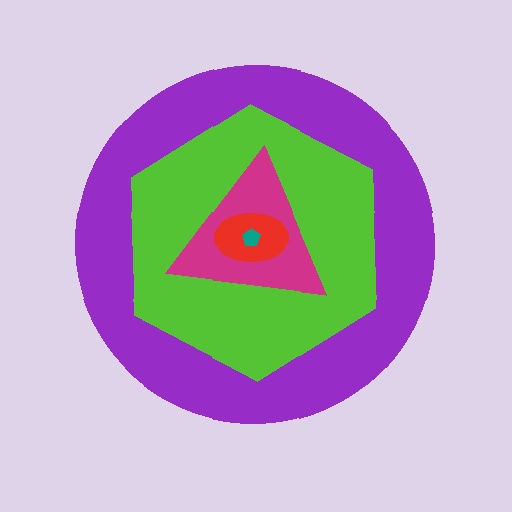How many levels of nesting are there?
5.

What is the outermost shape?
The purple circle.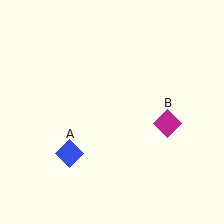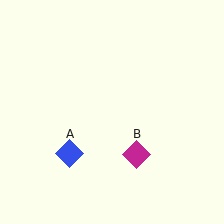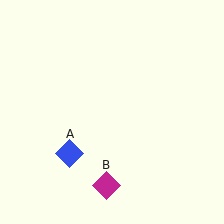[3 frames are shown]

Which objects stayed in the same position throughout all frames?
Blue diamond (object A) remained stationary.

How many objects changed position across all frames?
1 object changed position: magenta diamond (object B).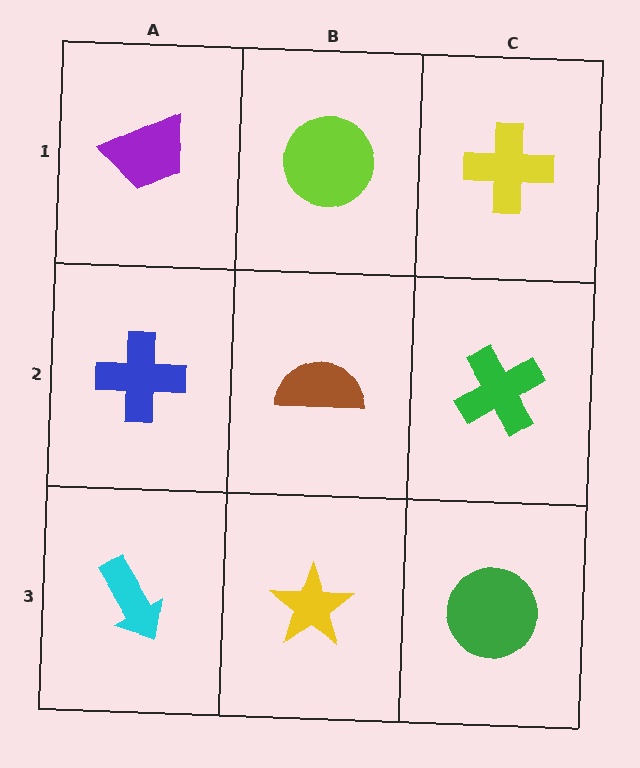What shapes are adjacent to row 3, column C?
A green cross (row 2, column C), a yellow star (row 3, column B).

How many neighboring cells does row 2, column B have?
4.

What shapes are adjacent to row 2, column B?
A lime circle (row 1, column B), a yellow star (row 3, column B), a blue cross (row 2, column A), a green cross (row 2, column C).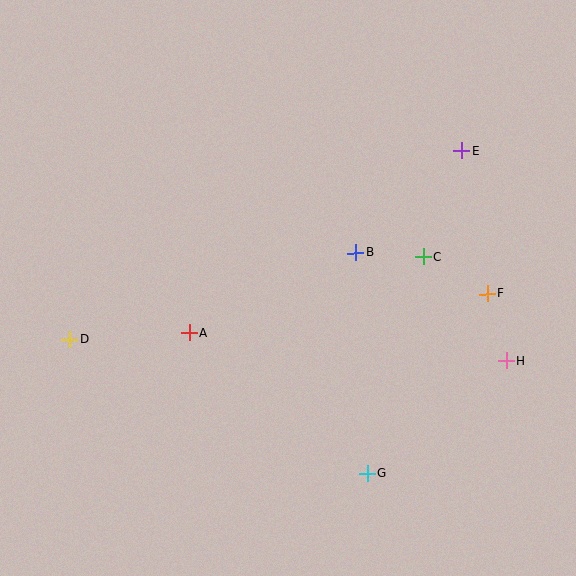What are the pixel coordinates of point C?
Point C is at (424, 257).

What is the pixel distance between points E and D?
The distance between E and D is 435 pixels.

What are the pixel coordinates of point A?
Point A is at (189, 333).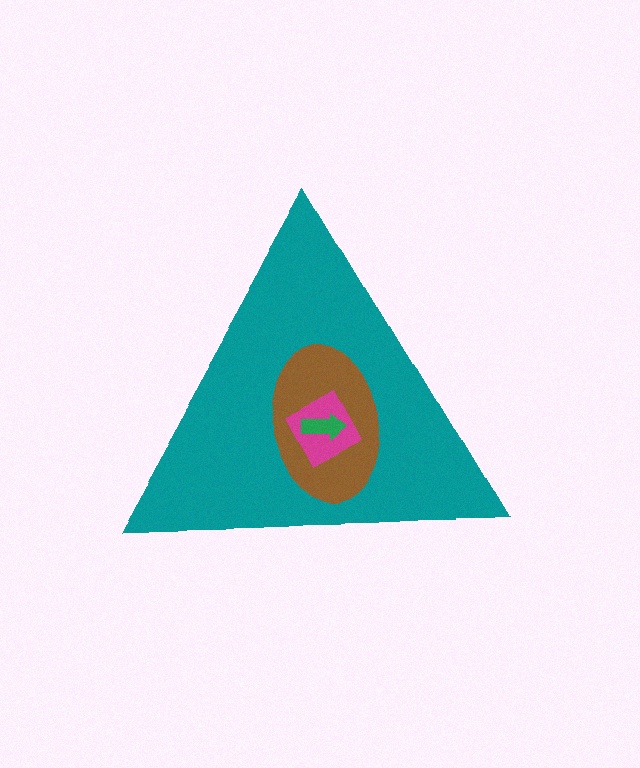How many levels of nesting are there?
4.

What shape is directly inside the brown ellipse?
The magenta diamond.